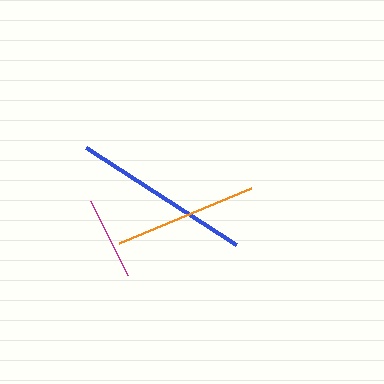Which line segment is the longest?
The blue line is the longest at approximately 179 pixels.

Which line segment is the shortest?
The magenta line is the shortest at approximately 83 pixels.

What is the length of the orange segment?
The orange segment is approximately 143 pixels long.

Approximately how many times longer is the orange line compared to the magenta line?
The orange line is approximately 1.7 times the length of the magenta line.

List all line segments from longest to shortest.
From longest to shortest: blue, orange, magenta.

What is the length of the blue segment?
The blue segment is approximately 179 pixels long.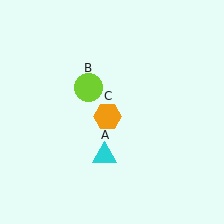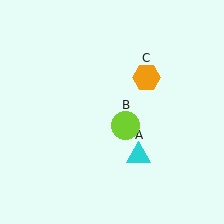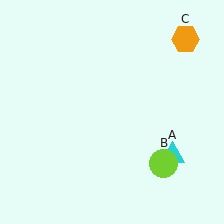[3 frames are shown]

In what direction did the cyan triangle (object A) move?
The cyan triangle (object A) moved right.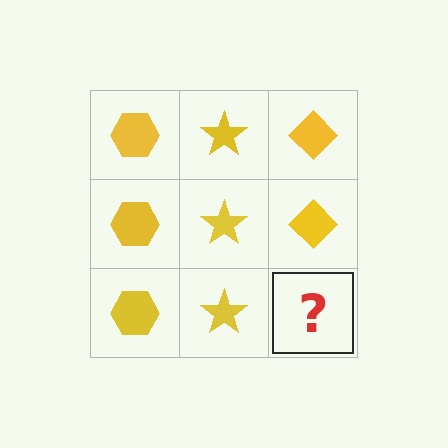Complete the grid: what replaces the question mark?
The question mark should be replaced with a yellow diamond.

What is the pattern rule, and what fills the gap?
The rule is that each column has a consistent shape. The gap should be filled with a yellow diamond.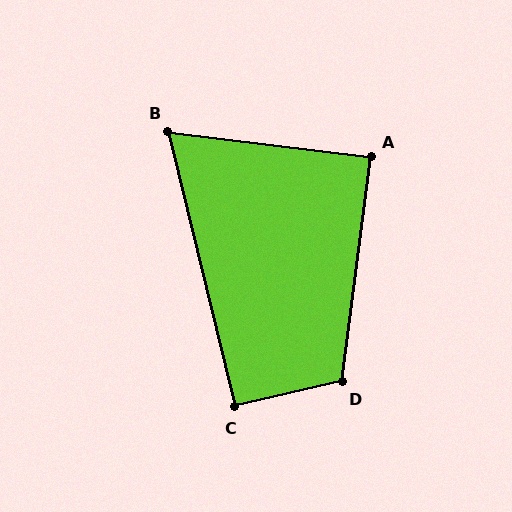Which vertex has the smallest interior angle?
B, at approximately 69 degrees.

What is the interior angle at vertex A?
Approximately 90 degrees (approximately right).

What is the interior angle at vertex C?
Approximately 90 degrees (approximately right).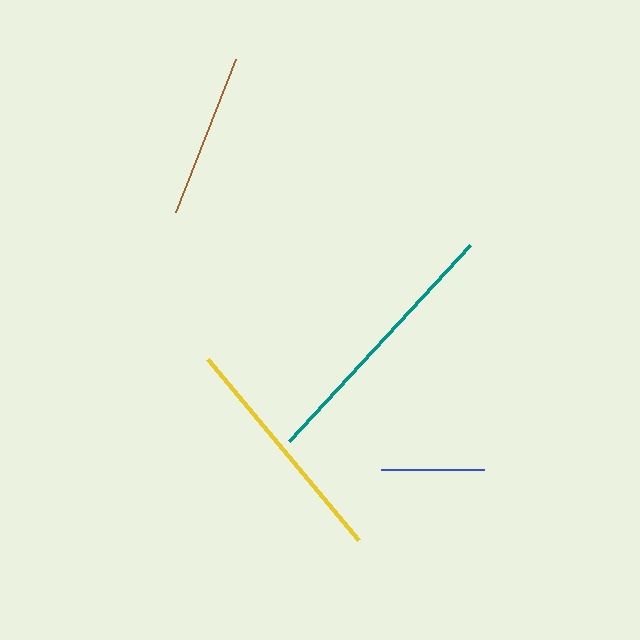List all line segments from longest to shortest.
From longest to shortest: teal, yellow, brown, blue.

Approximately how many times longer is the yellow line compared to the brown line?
The yellow line is approximately 1.4 times the length of the brown line.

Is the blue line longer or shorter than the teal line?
The teal line is longer than the blue line.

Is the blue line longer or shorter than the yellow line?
The yellow line is longer than the blue line.